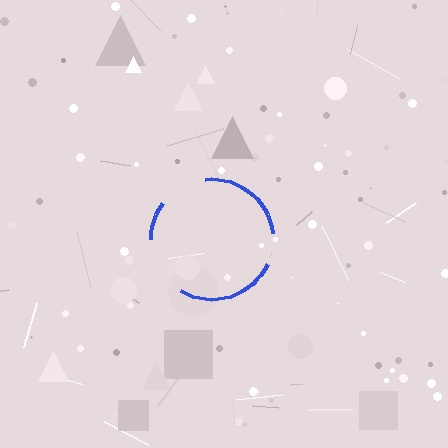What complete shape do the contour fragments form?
The contour fragments form a circle.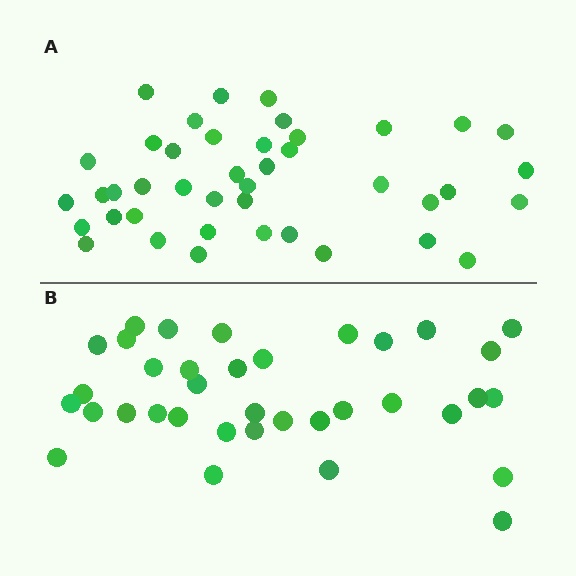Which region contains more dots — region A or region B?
Region A (the top region) has more dots.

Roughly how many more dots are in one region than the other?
Region A has about 6 more dots than region B.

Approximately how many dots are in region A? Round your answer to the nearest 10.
About 40 dots. (The exact count is 42, which rounds to 40.)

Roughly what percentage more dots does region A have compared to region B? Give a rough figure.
About 15% more.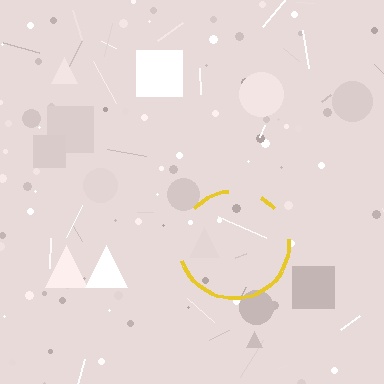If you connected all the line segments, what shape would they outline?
They would outline a circle.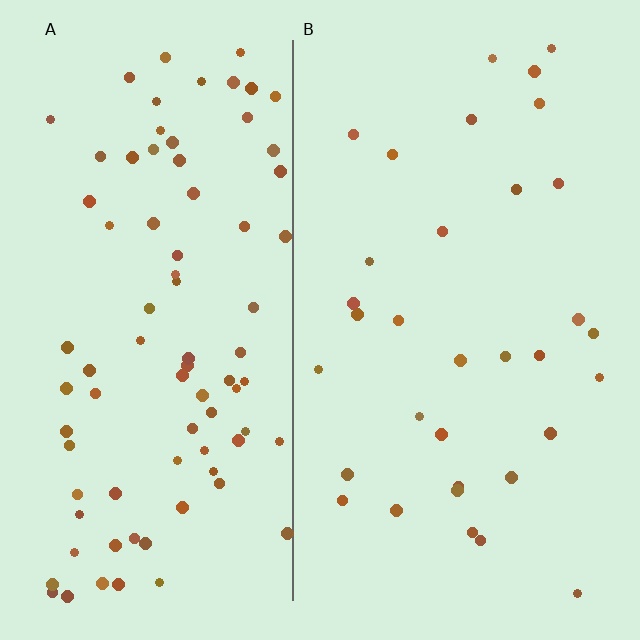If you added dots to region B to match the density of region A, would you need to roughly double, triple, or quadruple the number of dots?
Approximately triple.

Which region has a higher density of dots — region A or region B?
A (the left).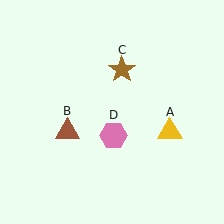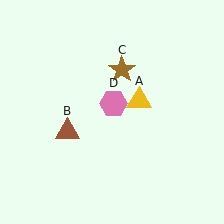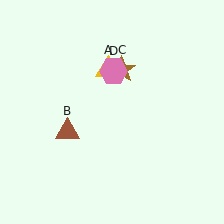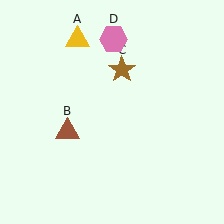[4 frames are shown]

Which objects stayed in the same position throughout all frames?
Brown triangle (object B) and brown star (object C) remained stationary.